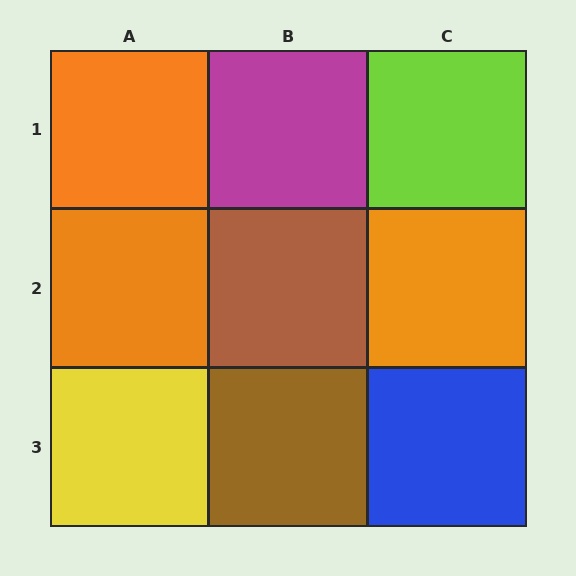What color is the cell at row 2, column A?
Orange.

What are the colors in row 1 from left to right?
Orange, magenta, lime.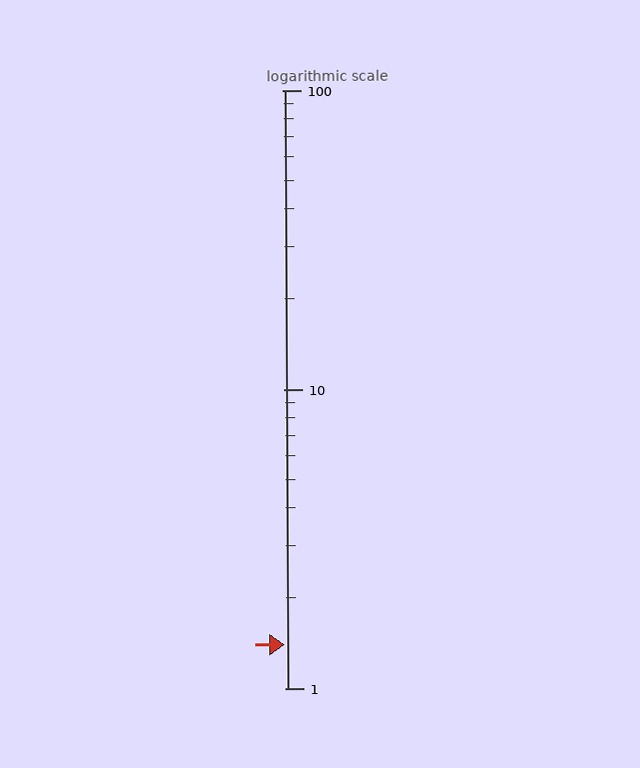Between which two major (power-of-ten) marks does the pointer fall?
The pointer is between 1 and 10.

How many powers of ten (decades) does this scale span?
The scale spans 2 decades, from 1 to 100.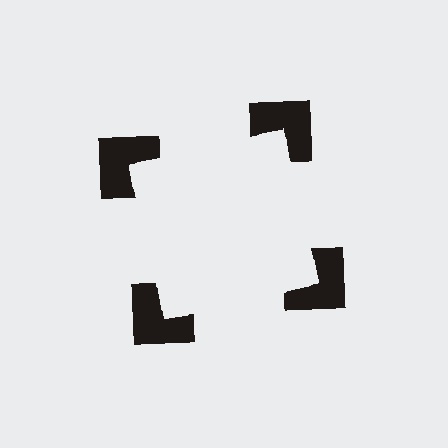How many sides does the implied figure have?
4 sides.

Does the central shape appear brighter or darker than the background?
It typically appears slightly brighter than the background, even though no actual brightness change is drawn.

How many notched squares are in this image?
There are 4 — one at each vertex of the illusory square.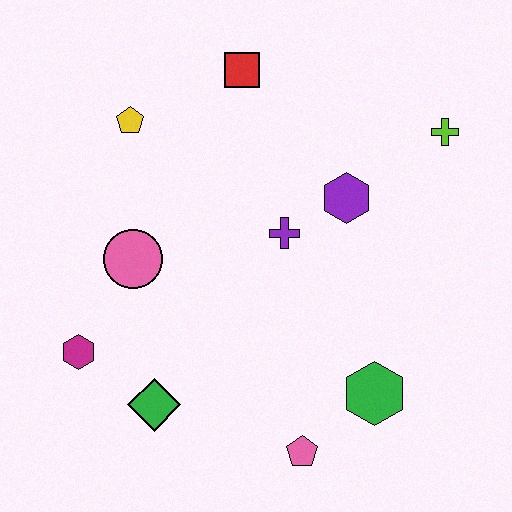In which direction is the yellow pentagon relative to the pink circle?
The yellow pentagon is above the pink circle.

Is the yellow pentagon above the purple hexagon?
Yes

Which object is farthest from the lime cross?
The magenta hexagon is farthest from the lime cross.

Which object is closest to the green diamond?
The magenta hexagon is closest to the green diamond.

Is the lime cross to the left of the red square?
No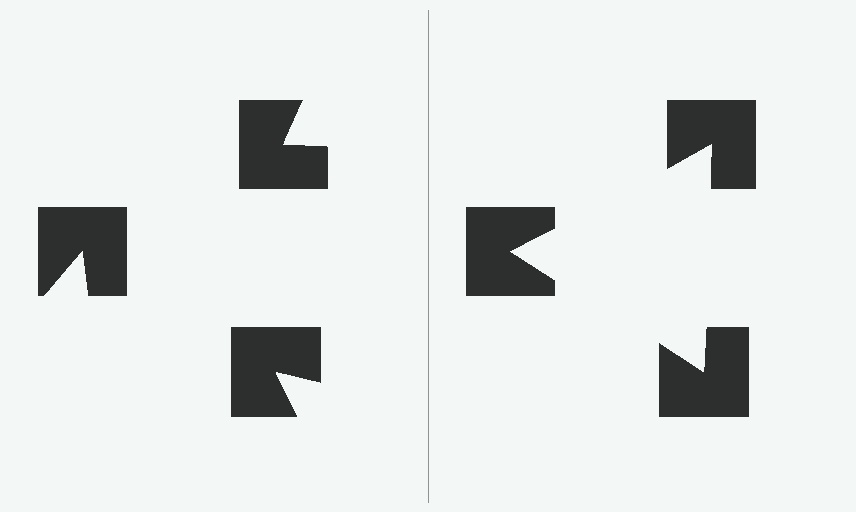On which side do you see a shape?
An illusory triangle appears on the right side. On the left side the wedge cuts are rotated, so no coherent shape forms.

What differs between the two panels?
The notched squares are positioned identically on both sides; only the wedge orientations differ. On the right they align to a triangle; on the left they are misaligned.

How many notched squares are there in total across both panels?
6 — 3 on each side.